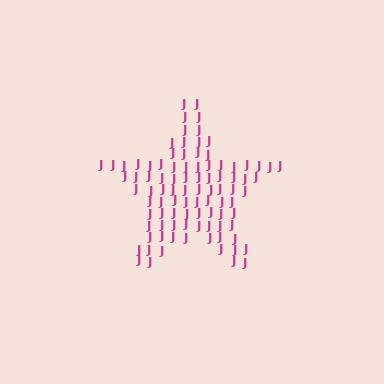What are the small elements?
The small elements are letter J's.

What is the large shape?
The large shape is a star.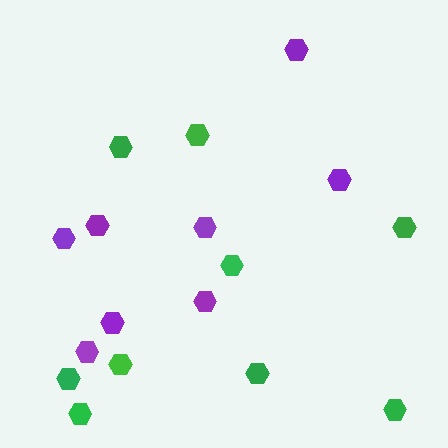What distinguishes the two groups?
There are 2 groups: one group of purple hexagons (8) and one group of green hexagons (9).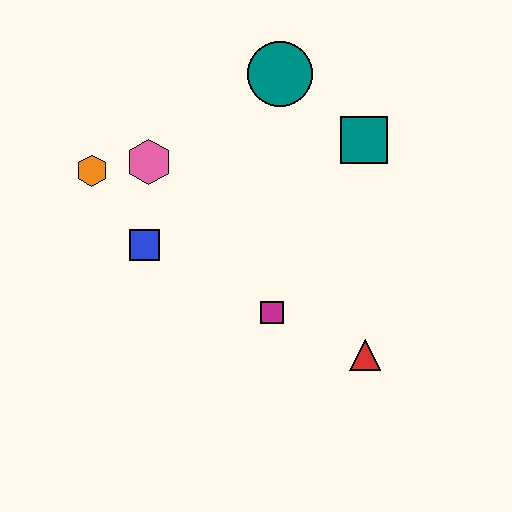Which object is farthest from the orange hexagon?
The red triangle is farthest from the orange hexagon.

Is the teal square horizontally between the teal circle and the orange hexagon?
No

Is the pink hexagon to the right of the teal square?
No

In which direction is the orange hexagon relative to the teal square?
The orange hexagon is to the left of the teal square.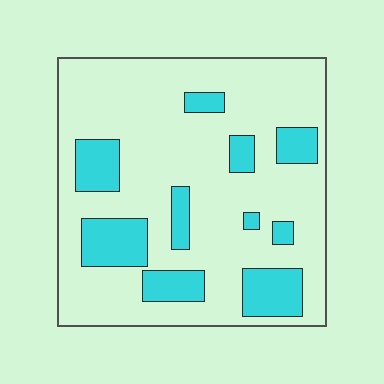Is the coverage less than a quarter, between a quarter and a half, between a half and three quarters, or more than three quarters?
Less than a quarter.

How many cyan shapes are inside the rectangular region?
10.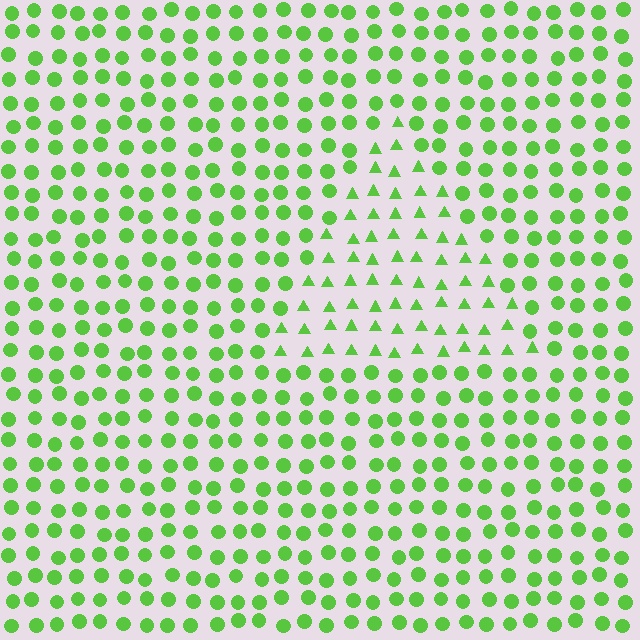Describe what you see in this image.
The image is filled with small lime elements arranged in a uniform grid. A triangle-shaped region contains triangles, while the surrounding area contains circles. The boundary is defined purely by the change in element shape.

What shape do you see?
I see a triangle.